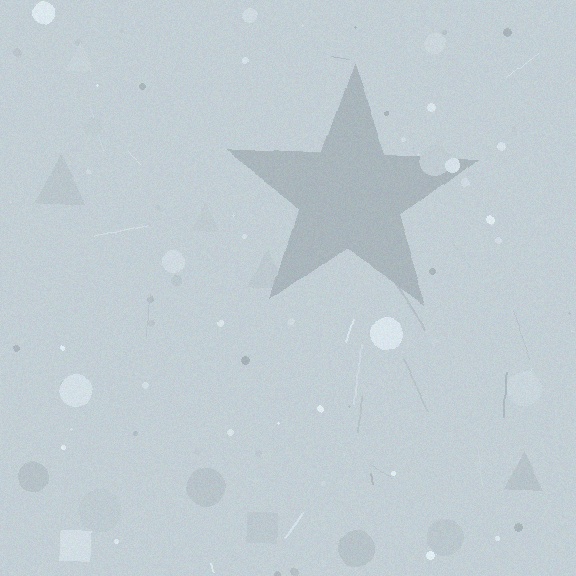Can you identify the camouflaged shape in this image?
The camouflaged shape is a star.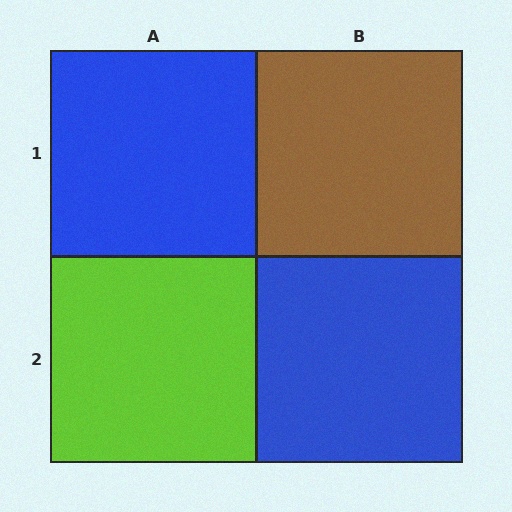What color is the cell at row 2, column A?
Lime.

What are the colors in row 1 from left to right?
Blue, brown.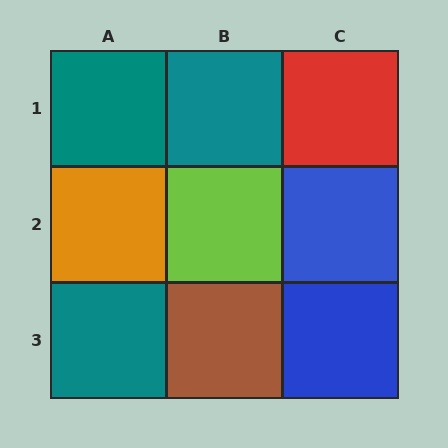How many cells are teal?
3 cells are teal.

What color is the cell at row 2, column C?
Blue.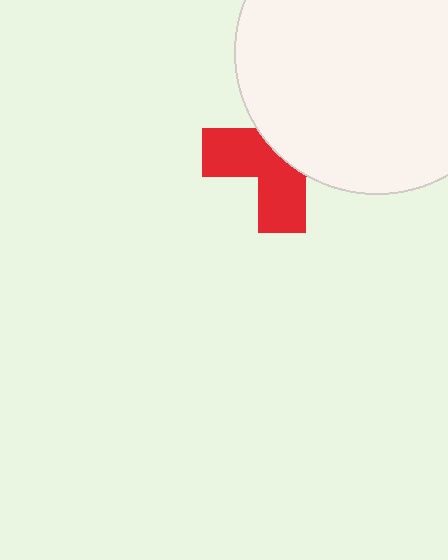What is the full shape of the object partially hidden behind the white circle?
The partially hidden object is a red cross.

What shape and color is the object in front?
The object in front is a white circle.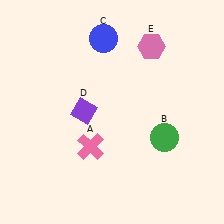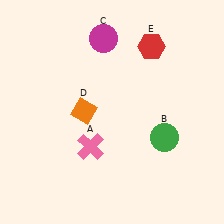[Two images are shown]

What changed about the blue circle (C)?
In Image 1, C is blue. In Image 2, it changed to magenta.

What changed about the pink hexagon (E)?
In Image 1, E is pink. In Image 2, it changed to red.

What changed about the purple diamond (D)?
In Image 1, D is purple. In Image 2, it changed to orange.